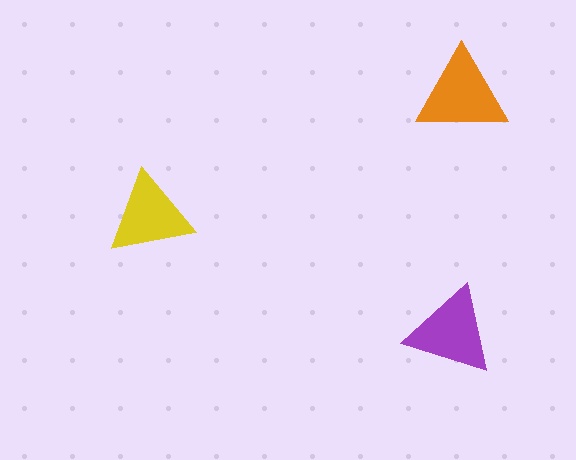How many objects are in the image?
There are 3 objects in the image.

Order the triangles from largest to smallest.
the orange one, the purple one, the yellow one.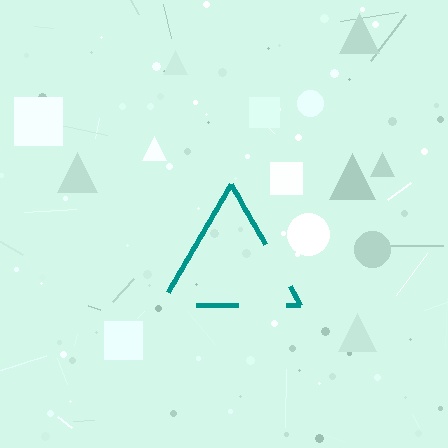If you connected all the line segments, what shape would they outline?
They would outline a triangle.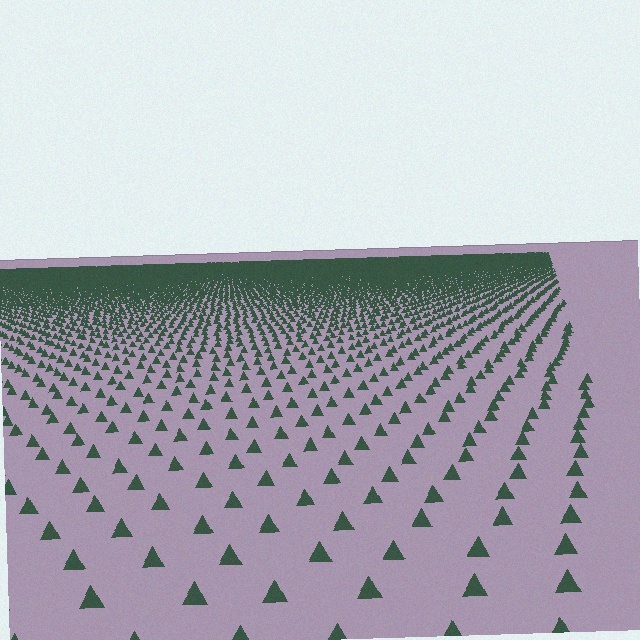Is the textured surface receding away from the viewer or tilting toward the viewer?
The surface is receding away from the viewer. Texture elements get smaller and denser toward the top.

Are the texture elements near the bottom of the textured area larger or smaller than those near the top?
Larger. Near the bottom, elements are closer to the viewer and appear at a bigger on-screen size.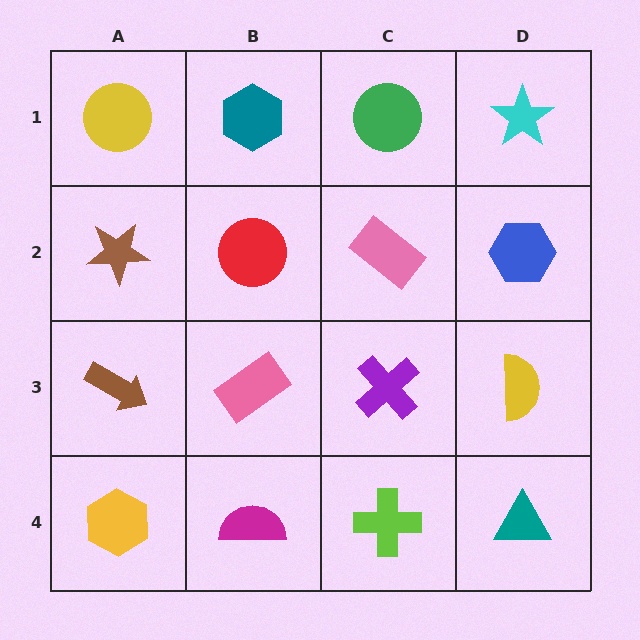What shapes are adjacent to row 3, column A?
A brown star (row 2, column A), a yellow hexagon (row 4, column A), a pink rectangle (row 3, column B).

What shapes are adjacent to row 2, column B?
A teal hexagon (row 1, column B), a pink rectangle (row 3, column B), a brown star (row 2, column A), a pink rectangle (row 2, column C).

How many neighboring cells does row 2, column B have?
4.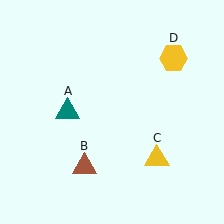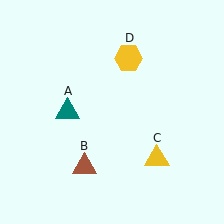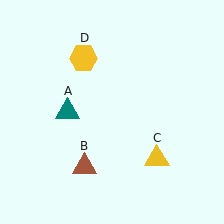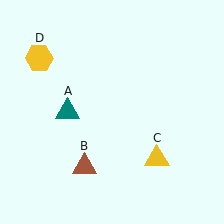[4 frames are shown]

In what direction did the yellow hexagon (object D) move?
The yellow hexagon (object D) moved left.